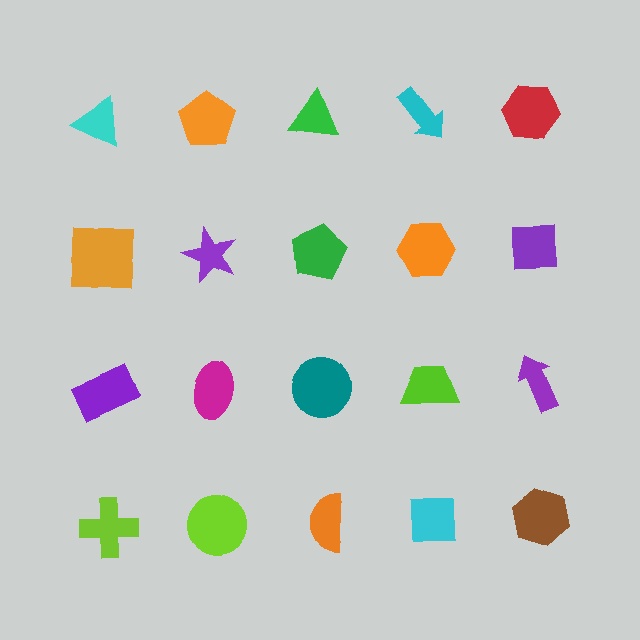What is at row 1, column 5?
A red hexagon.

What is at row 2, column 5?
A purple square.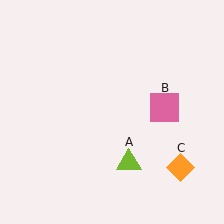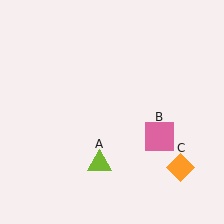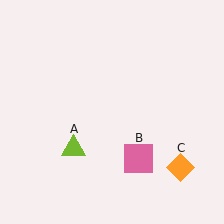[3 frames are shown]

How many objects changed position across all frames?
2 objects changed position: lime triangle (object A), pink square (object B).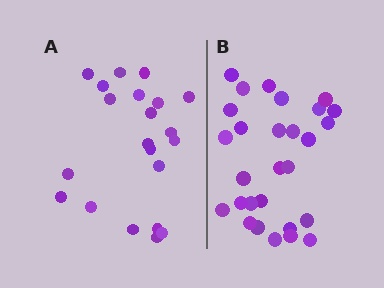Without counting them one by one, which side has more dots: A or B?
Region B (the right region) has more dots.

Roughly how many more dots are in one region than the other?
Region B has roughly 8 or so more dots than region A.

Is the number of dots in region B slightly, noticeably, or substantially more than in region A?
Region B has noticeably more, but not dramatically so. The ratio is roughly 1.3 to 1.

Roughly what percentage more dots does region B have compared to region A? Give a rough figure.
About 35% more.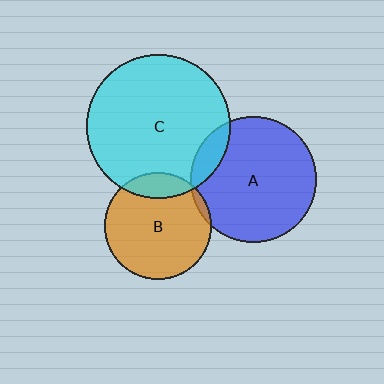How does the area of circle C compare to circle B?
Approximately 1.8 times.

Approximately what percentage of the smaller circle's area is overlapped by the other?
Approximately 5%.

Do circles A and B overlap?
Yes.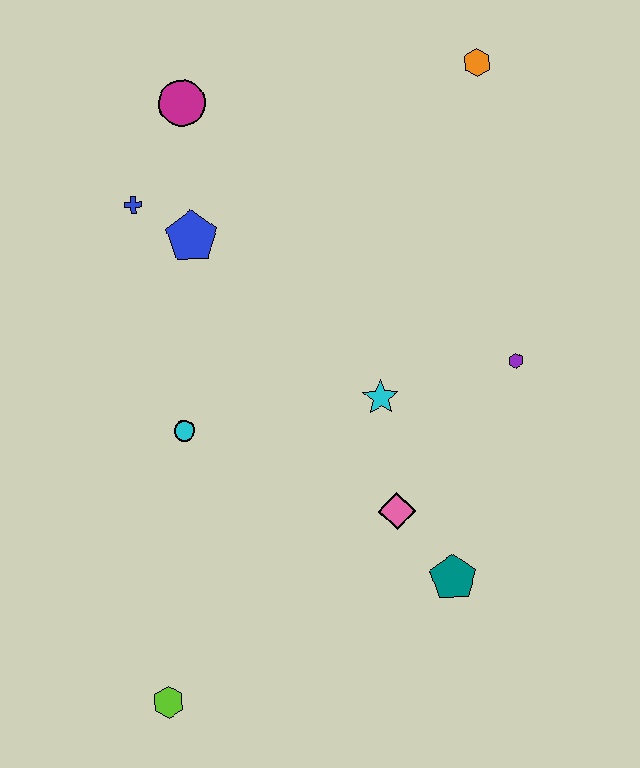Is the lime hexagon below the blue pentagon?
Yes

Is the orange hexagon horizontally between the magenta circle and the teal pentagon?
No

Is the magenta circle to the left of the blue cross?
No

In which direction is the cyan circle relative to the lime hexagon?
The cyan circle is above the lime hexagon.